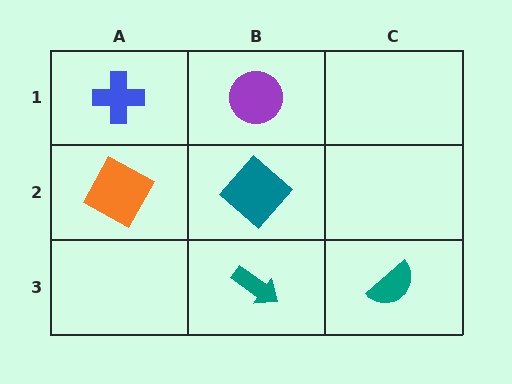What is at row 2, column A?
An orange square.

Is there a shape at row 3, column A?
No, that cell is empty.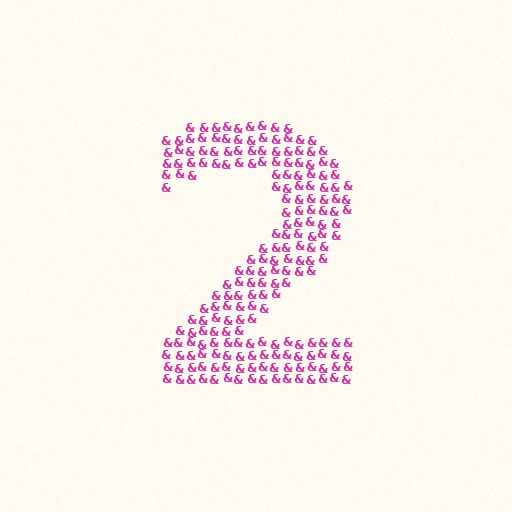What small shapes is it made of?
It is made of small ampersands.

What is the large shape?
The large shape is the digit 2.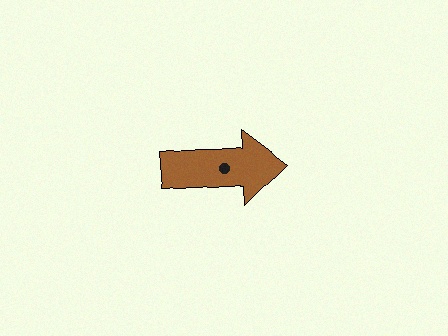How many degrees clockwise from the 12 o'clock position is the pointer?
Approximately 86 degrees.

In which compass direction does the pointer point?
East.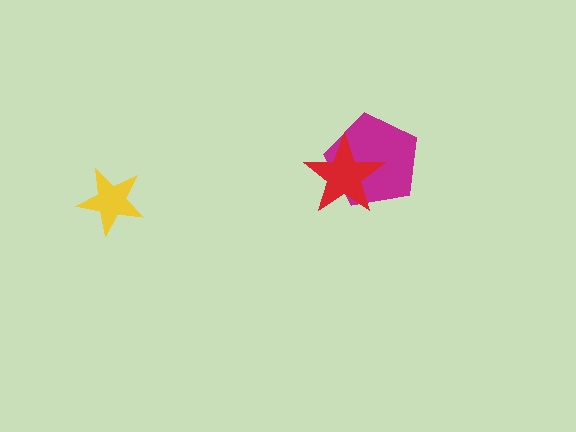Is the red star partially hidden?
No, no other shape covers it.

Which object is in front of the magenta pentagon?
The red star is in front of the magenta pentagon.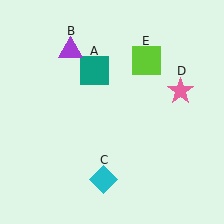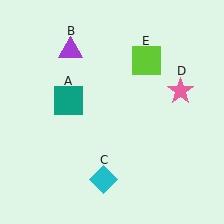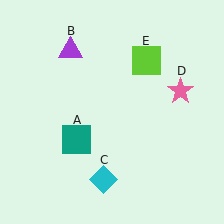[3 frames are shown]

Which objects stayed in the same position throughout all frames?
Purple triangle (object B) and cyan diamond (object C) and pink star (object D) and lime square (object E) remained stationary.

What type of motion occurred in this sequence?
The teal square (object A) rotated counterclockwise around the center of the scene.